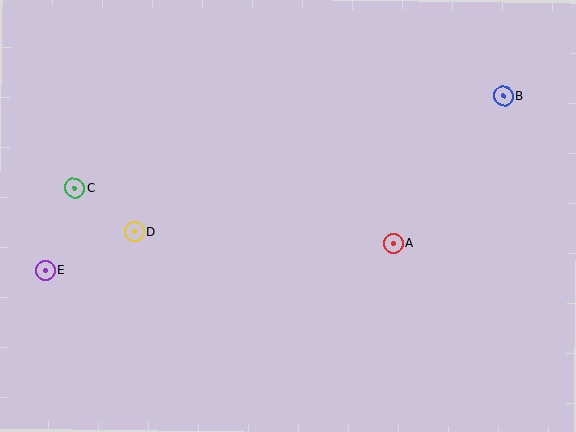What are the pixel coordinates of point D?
Point D is at (134, 232).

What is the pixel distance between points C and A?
The distance between C and A is 323 pixels.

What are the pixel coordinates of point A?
Point A is at (393, 244).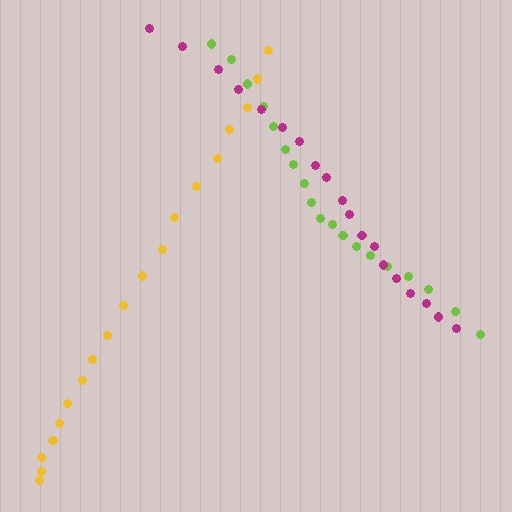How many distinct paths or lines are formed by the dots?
There are 3 distinct paths.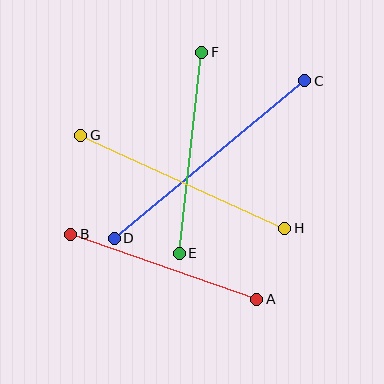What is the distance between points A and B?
The distance is approximately 197 pixels.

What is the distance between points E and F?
The distance is approximately 202 pixels.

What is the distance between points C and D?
The distance is approximately 248 pixels.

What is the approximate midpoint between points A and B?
The midpoint is at approximately (164, 267) pixels.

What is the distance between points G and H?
The distance is approximately 224 pixels.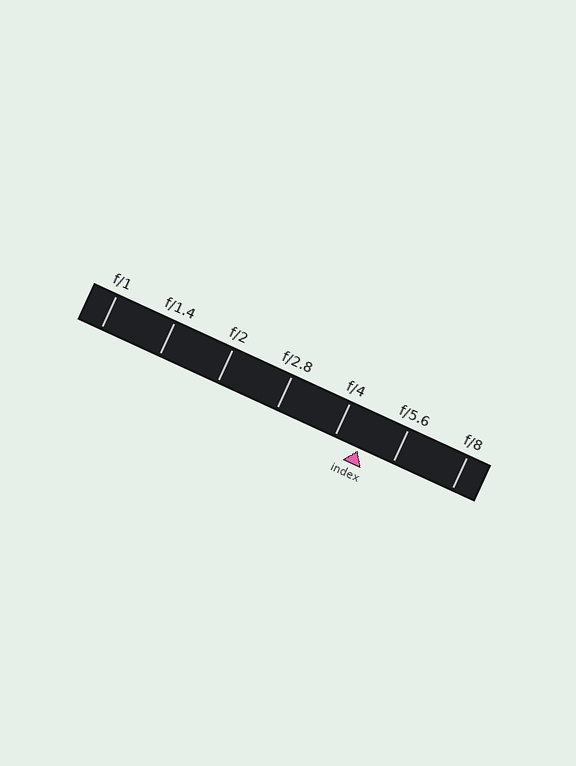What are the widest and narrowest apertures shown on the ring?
The widest aperture shown is f/1 and the narrowest is f/8.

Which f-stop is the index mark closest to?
The index mark is closest to f/4.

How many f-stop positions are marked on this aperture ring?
There are 7 f-stop positions marked.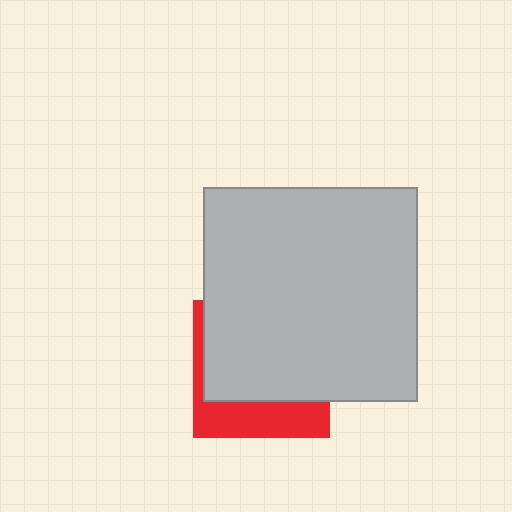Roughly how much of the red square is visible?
A small part of it is visible (roughly 32%).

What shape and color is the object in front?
The object in front is a light gray square.